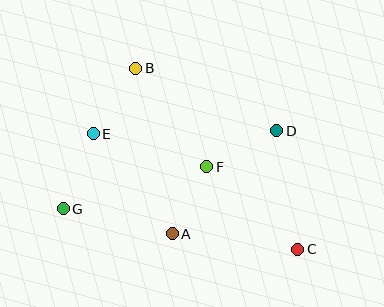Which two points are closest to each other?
Points A and F are closest to each other.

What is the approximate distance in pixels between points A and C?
The distance between A and C is approximately 126 pixels.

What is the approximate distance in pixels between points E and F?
The distance between E and F is approximately 118 pixels.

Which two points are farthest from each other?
Points B and C are farthest from each other.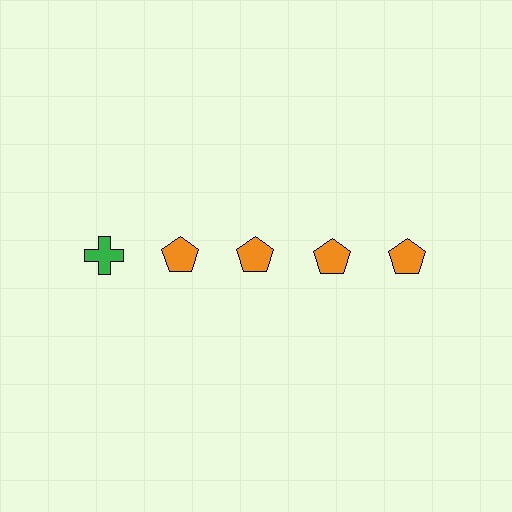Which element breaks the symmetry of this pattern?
The green cross in the top row, leftmost column breaks the symmetry. All other shapes are orange pentagons.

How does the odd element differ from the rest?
It differs in both color (green instead of orange) and shape (cross instead of pentagon).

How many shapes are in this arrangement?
There are 5 shapes arranged in a grid pattern.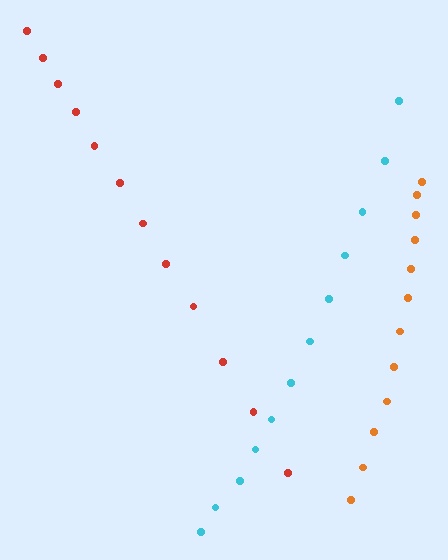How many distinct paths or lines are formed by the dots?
There are 3 distinct paths.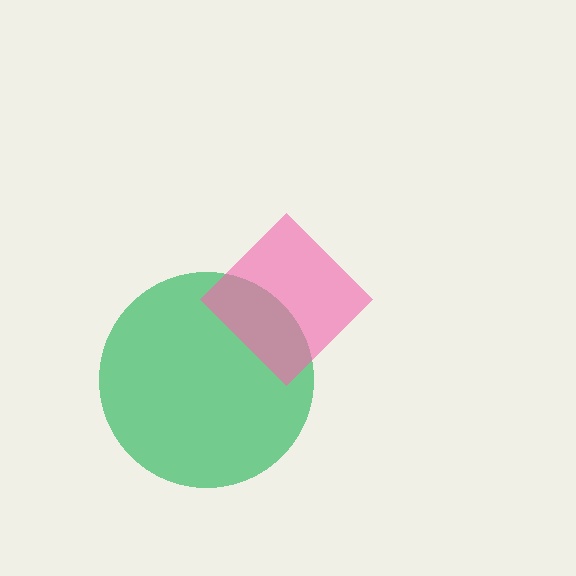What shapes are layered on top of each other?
The layered shapes are: a green circle, a pink diamond.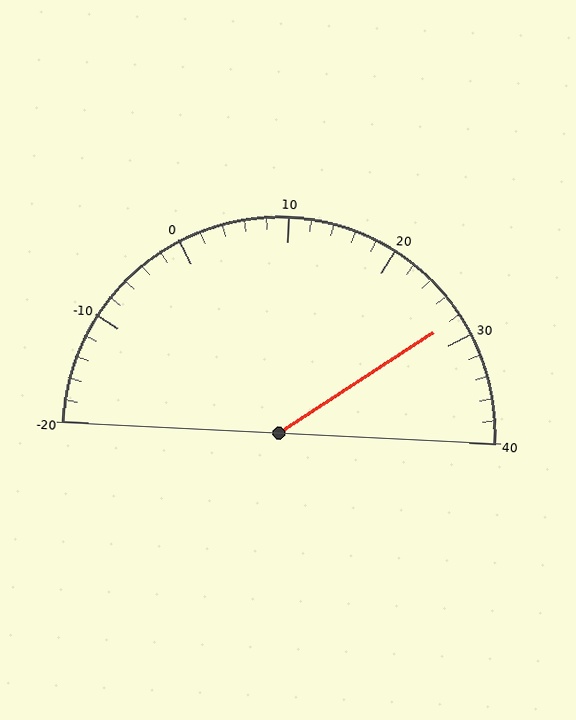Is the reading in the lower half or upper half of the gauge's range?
The reading is in the upper half of the range (-20 to 40).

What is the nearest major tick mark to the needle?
The nearest major tick mark is 30.